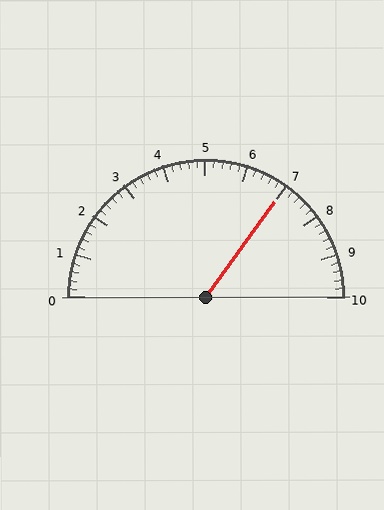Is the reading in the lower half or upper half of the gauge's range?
The reading is in the upper half of the range (0 to 10).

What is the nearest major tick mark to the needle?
The nearest major tick mark is 7.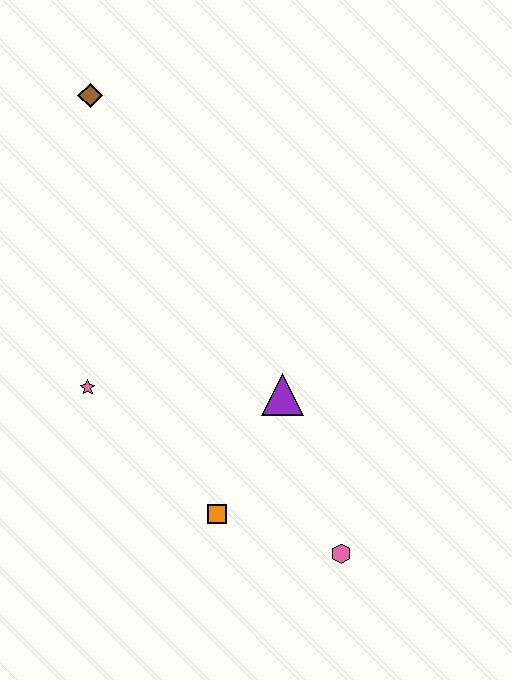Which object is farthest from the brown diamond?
The pink hexagon is farthest from the brown diamond.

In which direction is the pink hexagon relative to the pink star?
The pink hexagon is to the right of the pink star.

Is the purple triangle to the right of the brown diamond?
Yes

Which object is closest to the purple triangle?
The orange square is closest to the purple triangle.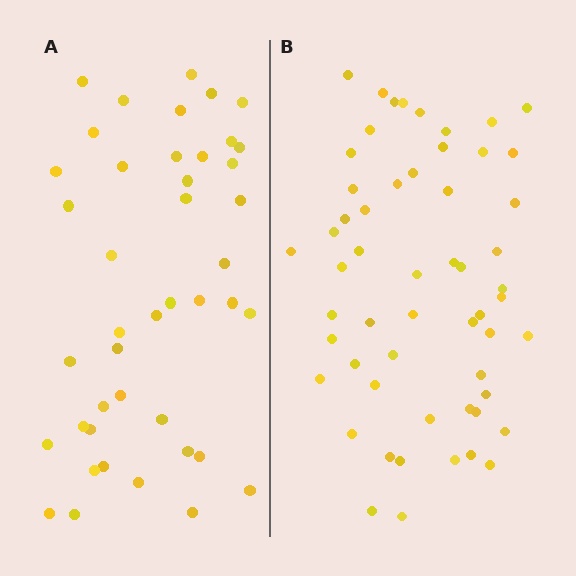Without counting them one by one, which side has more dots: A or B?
Region B (the right region) has more dots.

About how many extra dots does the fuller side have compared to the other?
Region B has approximately 15 more dots than region A.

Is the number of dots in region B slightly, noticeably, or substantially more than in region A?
Region B has noticeably more, but not dramatically so. The ratio is roughly 1.3 to 1.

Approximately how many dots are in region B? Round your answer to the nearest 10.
About 60 dots. (The exact count is 56, which rounds to 60.)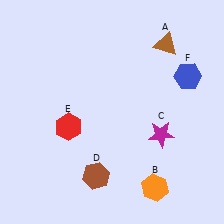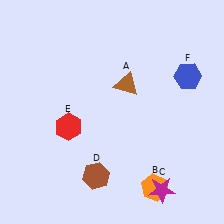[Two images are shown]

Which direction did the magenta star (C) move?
The magenta star (C) moved down.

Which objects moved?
The objects that moved are: the brown triangle (A), the magenta star (C).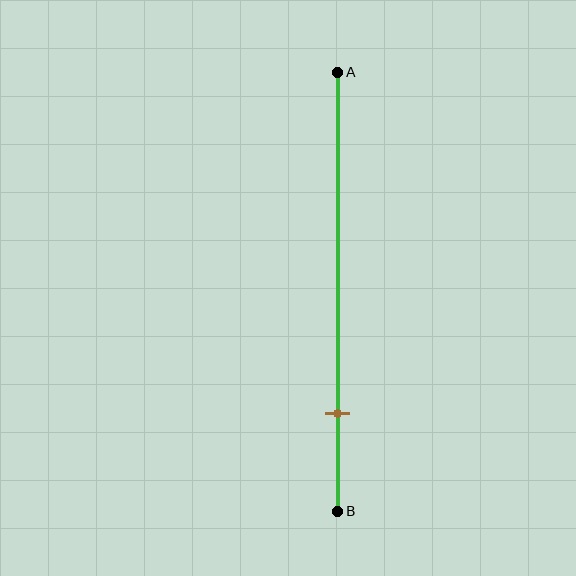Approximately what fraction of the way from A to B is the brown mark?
The brown mark is approximately 80% of the way from A to B.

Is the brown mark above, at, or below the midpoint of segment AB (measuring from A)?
The brown mark is below the midpoint of segment AB.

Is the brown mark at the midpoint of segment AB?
No, the mark is at about 80% from A, not at the 50% midpoint.